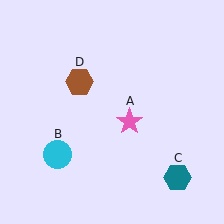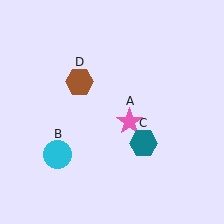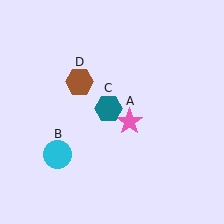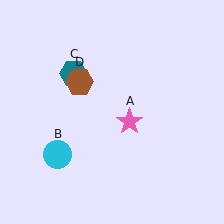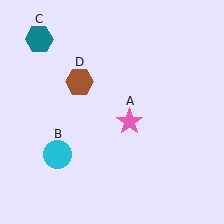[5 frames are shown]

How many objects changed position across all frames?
1 object changed position: teal hexagon (object C).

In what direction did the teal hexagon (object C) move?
The teal hexagon (object C) moved up and to the left.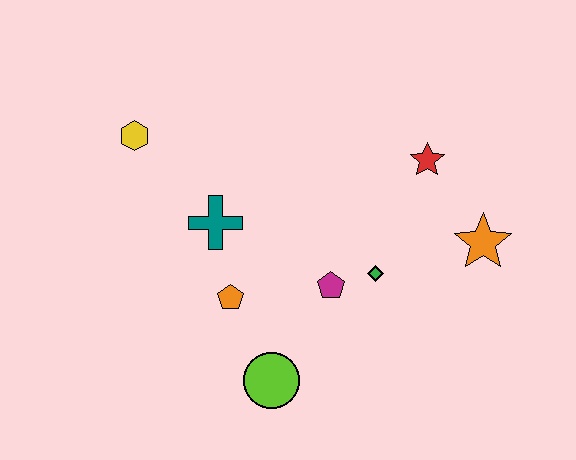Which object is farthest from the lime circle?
The yellow hexagon is farthest from the lime circle.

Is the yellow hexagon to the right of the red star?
No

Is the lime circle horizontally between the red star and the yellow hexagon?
Yes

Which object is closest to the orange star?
The red star is closest to the orange star.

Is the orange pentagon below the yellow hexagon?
Yes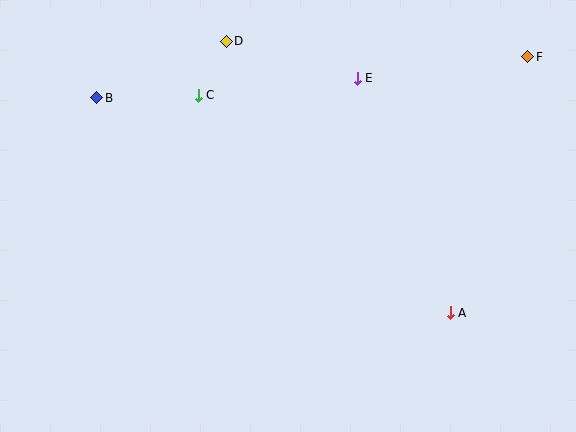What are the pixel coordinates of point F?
Point F is at (528, 57).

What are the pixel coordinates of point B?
Point B is at (97, 98).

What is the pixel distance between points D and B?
The distance between D and B is 141 pixels.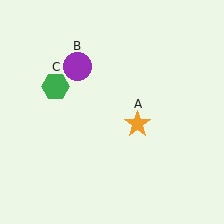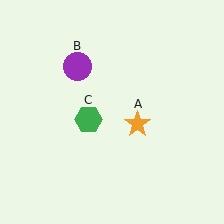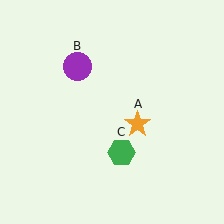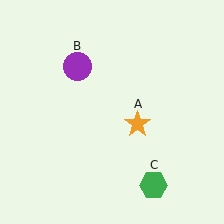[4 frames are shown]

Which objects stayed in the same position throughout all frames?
Orange star (object A) and purple circle (object B) remained stationary.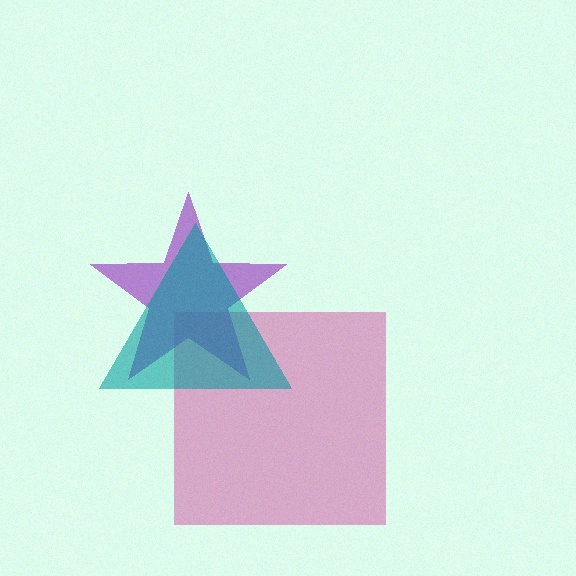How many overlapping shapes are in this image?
There are 3 overlapping shapes in the image.